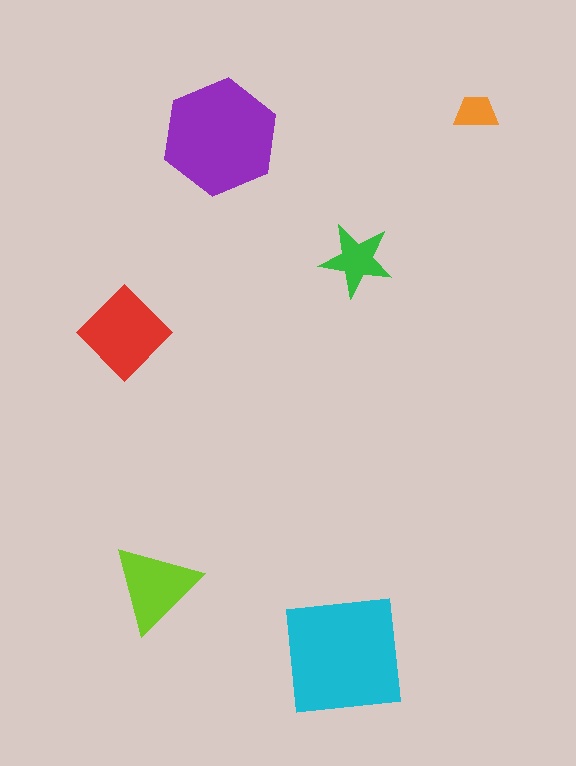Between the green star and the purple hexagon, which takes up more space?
The purple hexagon.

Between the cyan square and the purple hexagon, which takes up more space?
The cyan square.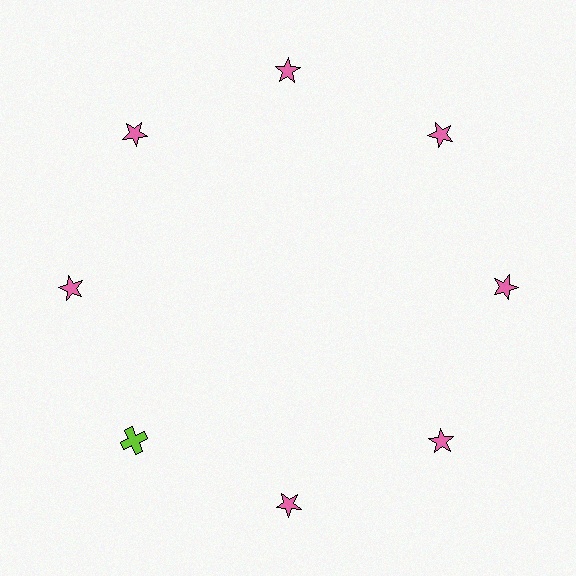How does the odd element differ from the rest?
It differs in both color (lime instead of pink) and shape (cross instead of star).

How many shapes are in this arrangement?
There are 8 shapes arranged in a ring pattern.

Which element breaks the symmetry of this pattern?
The lime cross at roughly the 8 o'clock position breaks the symmetry. All other shapes are pink stars.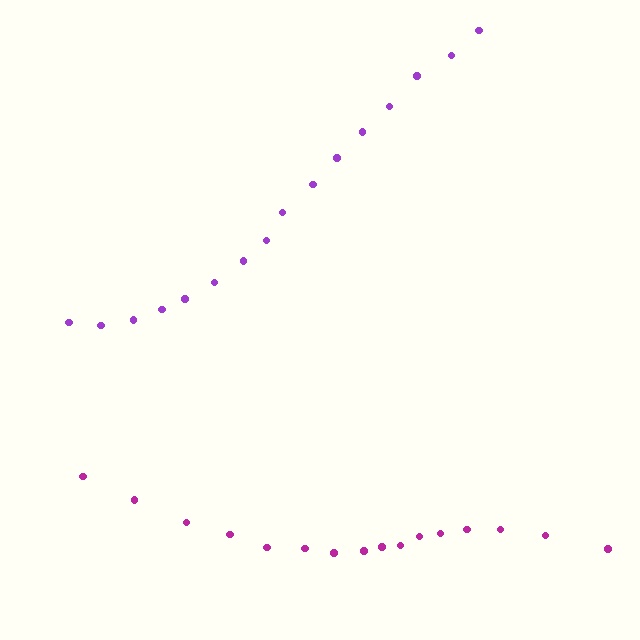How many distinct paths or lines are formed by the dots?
There are 2 distinct paths.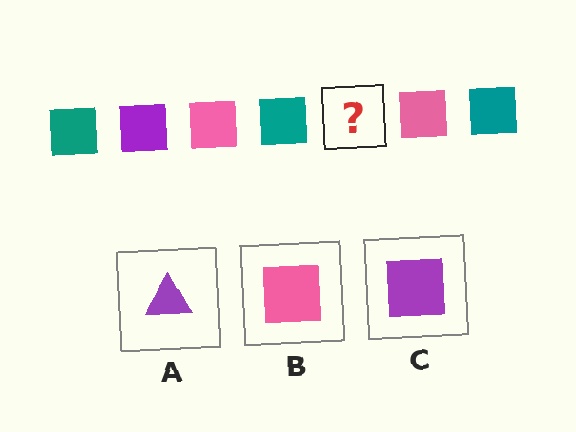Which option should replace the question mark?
Option C.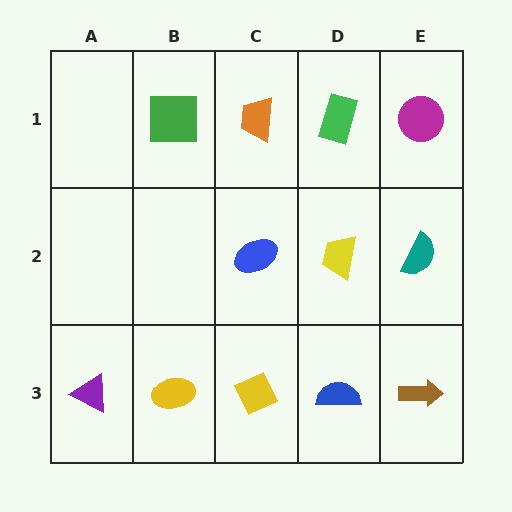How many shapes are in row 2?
3 shapes.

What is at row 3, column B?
A yellow ellipse.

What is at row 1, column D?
A green rectangle.